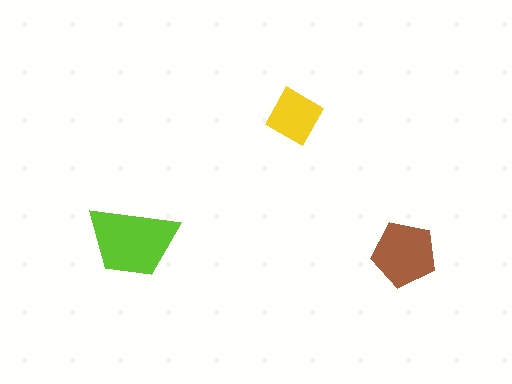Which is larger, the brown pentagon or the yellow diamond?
The brown pentagon.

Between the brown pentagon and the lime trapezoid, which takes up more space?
The lime trapezoid.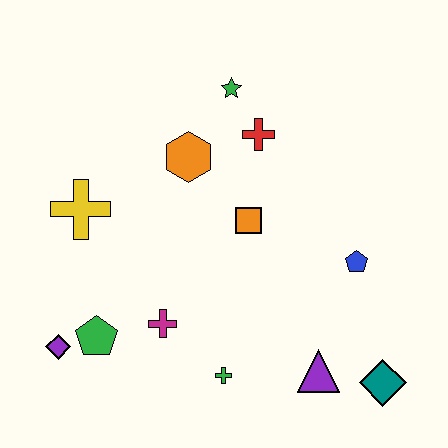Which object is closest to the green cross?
The magenta cross is closest to the green cross.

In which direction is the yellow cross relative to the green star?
The yellow cross is to the left of the green star.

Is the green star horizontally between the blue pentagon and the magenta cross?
Yes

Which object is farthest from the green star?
The teal diamond is farthest from the green star.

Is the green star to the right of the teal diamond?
No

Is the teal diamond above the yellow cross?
No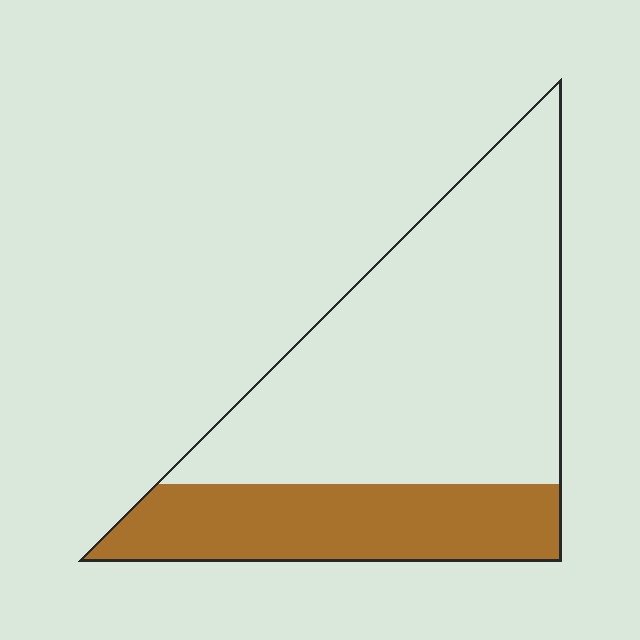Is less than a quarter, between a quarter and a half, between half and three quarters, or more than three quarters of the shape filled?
Between a quarter and a half.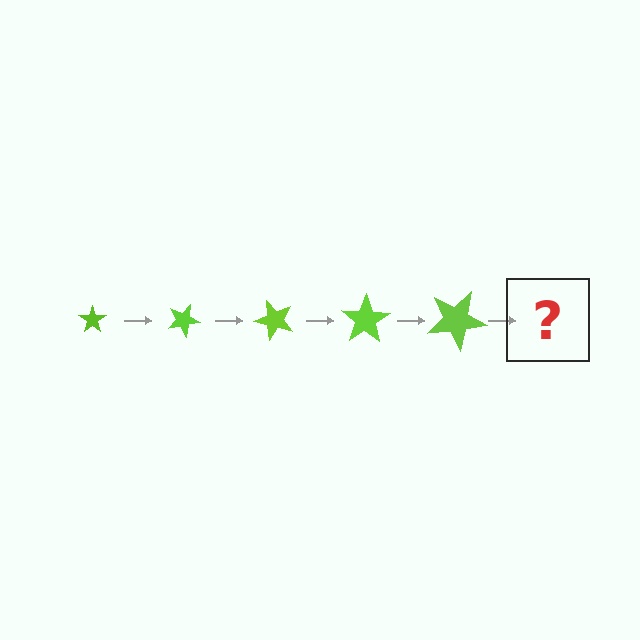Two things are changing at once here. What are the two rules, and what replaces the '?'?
The two rules are that the star grows larger each step and it rotates 25 degrees each step. The '?' should be a star, larger than the previous one and rotated 125 degrees from the start.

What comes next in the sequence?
The next element should be a star, larger than the previous one and rotated 125 degrees from the start.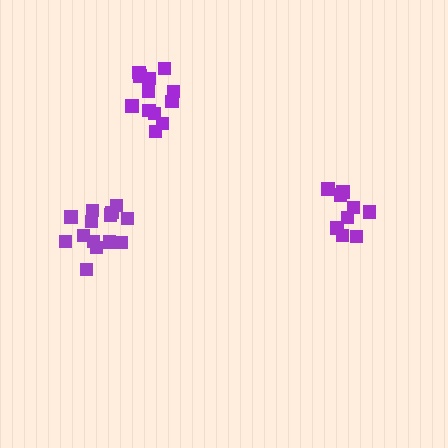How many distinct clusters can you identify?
There are 3 distinct clusters.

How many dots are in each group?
Group 1: 9 dots, Group 2: 14 dots, Group 3: 12 dots (35 total).